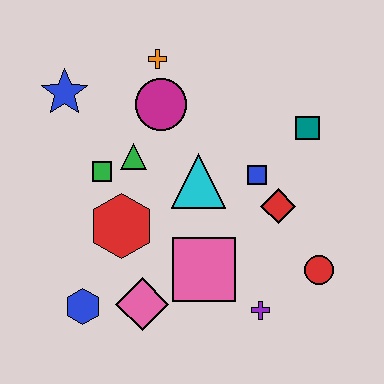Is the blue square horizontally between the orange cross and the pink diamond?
No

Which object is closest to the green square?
The green triangle is closest to the green square.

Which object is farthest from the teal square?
The blue hexagon is farthest from the teal square.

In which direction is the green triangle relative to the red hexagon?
The green triangle is above the red hexagon.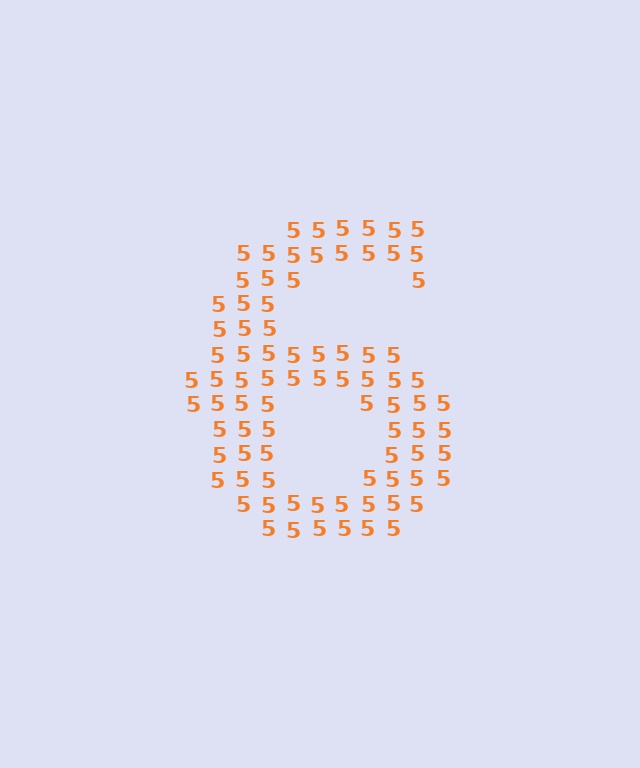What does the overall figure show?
The overall figure shows the digit 6.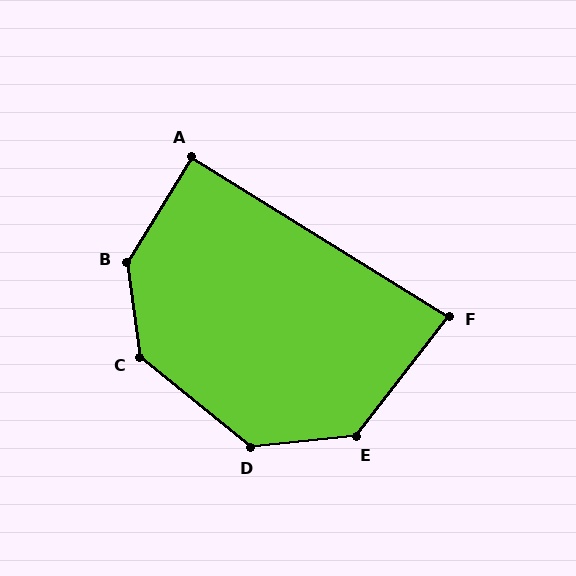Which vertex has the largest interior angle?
B, at approximately 141 degrees.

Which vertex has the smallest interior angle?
F, at approximately 84 degrees.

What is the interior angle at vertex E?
Approximately 133 degrees (obtuse).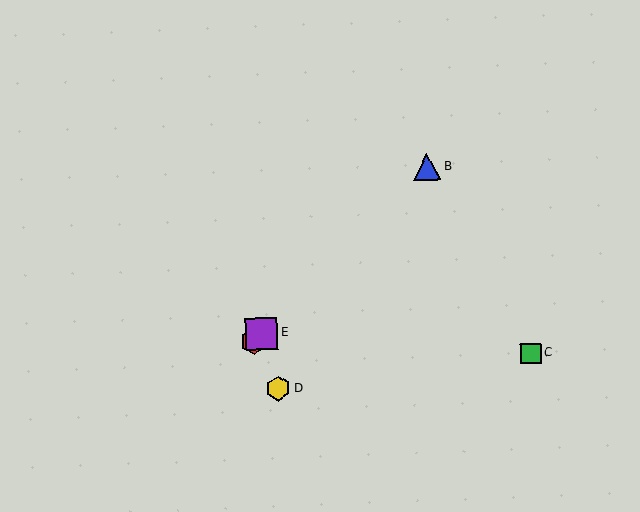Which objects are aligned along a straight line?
Objects A, B, E are aligned along a straight line.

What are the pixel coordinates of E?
Object E is at (262, 333).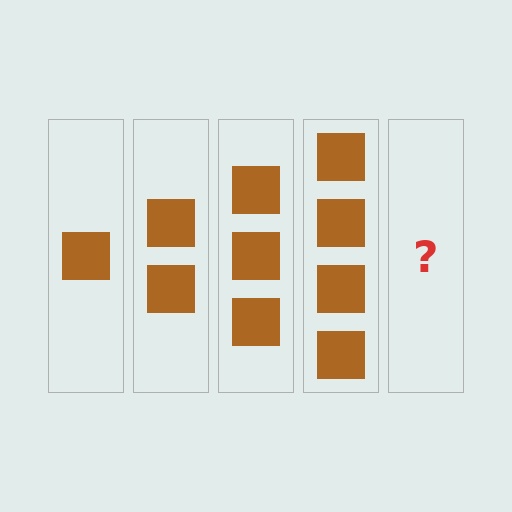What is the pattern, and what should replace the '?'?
The pattern is that each step adds one more square. The '?' should be 5 squares.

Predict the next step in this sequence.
The next step is 5 squares.